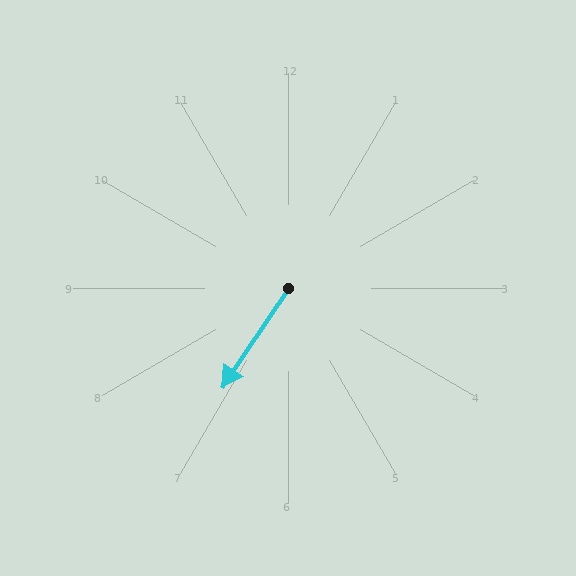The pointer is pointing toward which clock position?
Roughly 7 o'clock.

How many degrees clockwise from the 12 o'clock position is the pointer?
Approximately 214 degrees.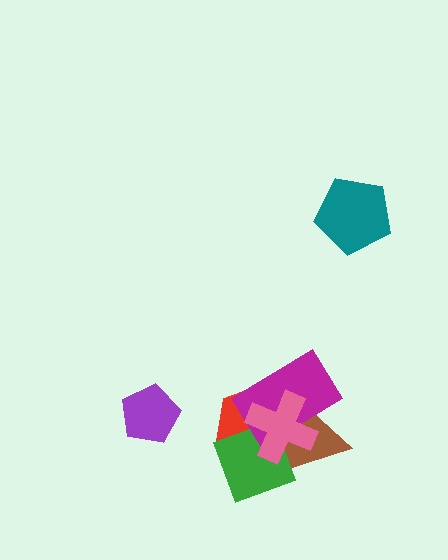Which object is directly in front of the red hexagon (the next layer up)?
The brown triangle is directly in front of the red hexagon.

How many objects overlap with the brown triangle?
4 objects overlap with the brown triangle.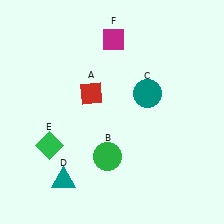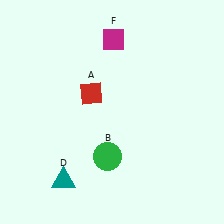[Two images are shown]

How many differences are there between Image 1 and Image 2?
There are 2 differences between the two images.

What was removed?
The green diamond (E), the teal circle (C) were removed in Image 2.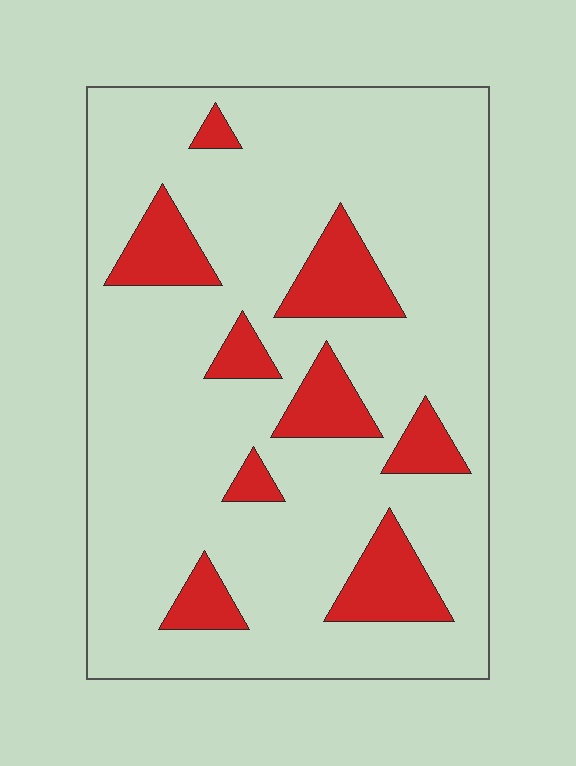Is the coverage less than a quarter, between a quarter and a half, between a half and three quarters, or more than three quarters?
Less than a quarter.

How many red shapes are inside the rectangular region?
9.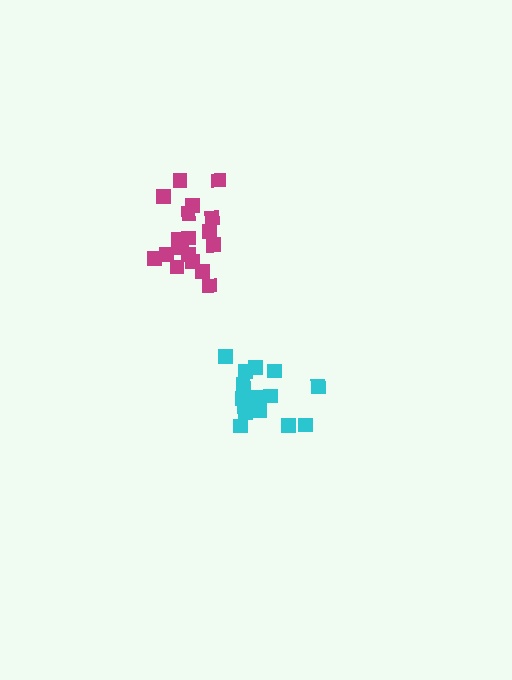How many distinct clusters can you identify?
There are 2 distinct clusters.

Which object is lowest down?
The cyan cluster is bottommost.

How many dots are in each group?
Group 1: 16 dots, Group 2: 18 dots (34 total).